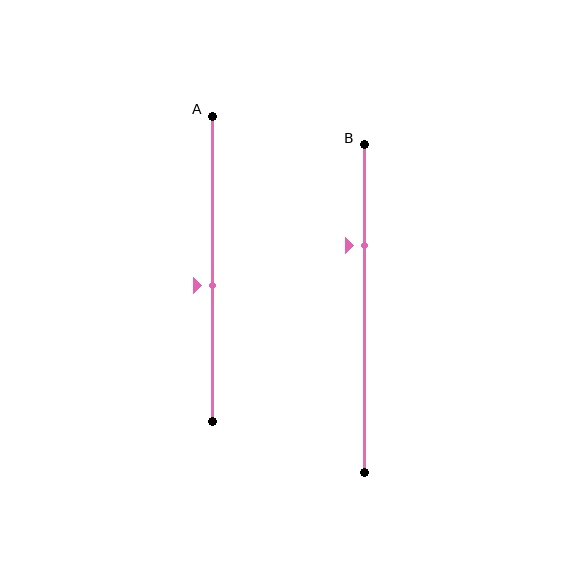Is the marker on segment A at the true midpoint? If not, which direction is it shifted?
No, the marker on segment A is shifted downward by about 5% of the segment length.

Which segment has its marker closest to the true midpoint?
Segment A has its marker closest to the true midpoint.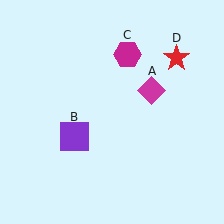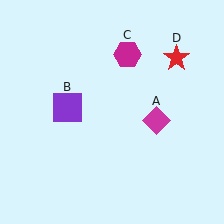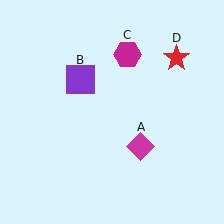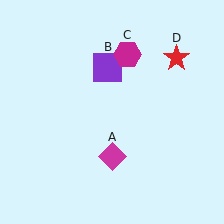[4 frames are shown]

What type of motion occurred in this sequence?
The magenta diamond (object A), purple square (object B) rotated clockwise around the center of the scene.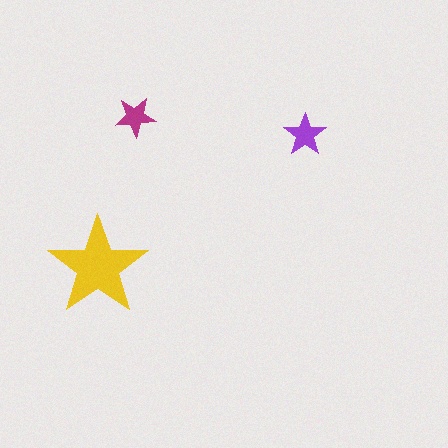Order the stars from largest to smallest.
the yellow one, the purple one, the magenta one.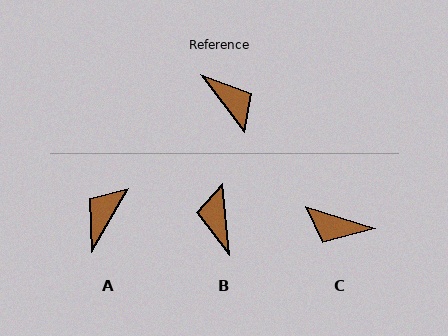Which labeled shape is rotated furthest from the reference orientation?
B, about 148 degrees away.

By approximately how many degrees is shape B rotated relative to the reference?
Approximately 148 degrees counter-clockwise.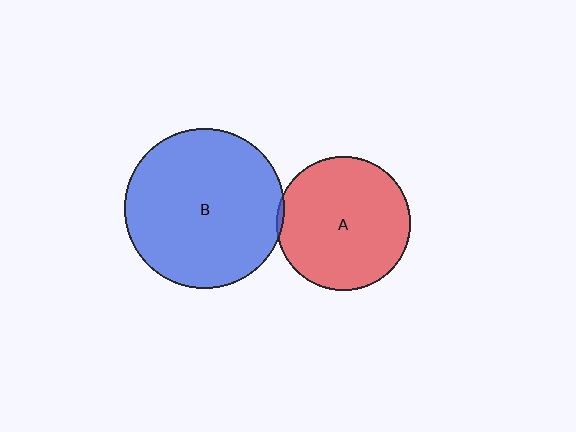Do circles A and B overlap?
Yes.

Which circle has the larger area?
Circle B (blue).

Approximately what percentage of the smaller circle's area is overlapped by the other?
Approximately 5%.